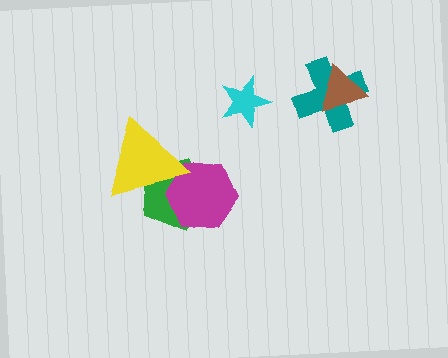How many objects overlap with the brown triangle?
1 object overlaps with the brown triangle.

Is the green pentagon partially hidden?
Yes, it is partially covered by another shape.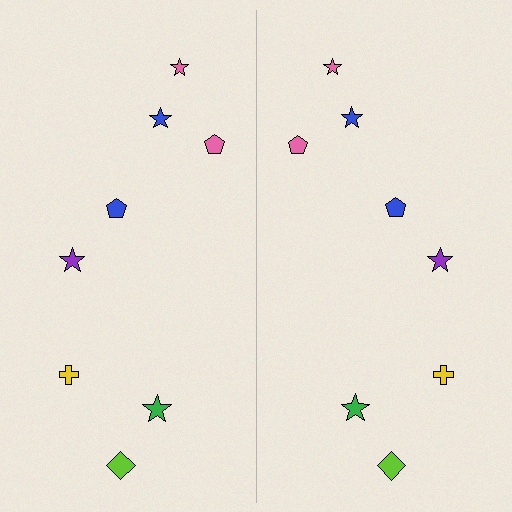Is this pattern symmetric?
Yes, this pattern has bilateral (reflection) symmetry.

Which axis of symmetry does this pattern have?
The pattern has a vertical axis of symmetry running through the center of the image.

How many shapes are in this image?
There are 16 shapes in this image.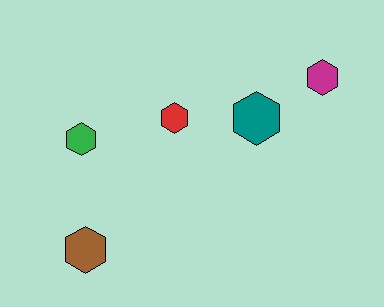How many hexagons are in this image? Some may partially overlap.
There are 5 hexagons.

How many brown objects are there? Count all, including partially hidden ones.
There is 1 brown object.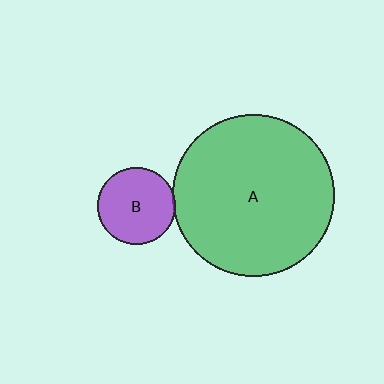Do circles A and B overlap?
Yes.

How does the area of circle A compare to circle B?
Approximately 4.3 times.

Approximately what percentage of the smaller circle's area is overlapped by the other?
Approximately 5%.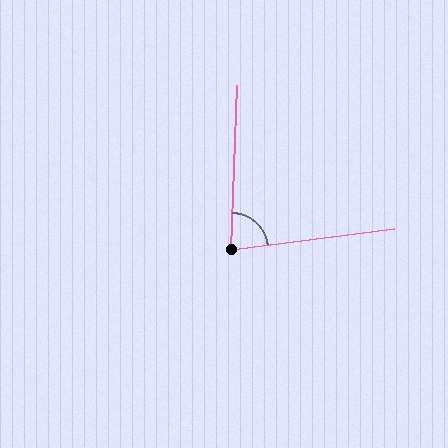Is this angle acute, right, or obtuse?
It is acute.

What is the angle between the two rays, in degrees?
Approximately 81 degrees.